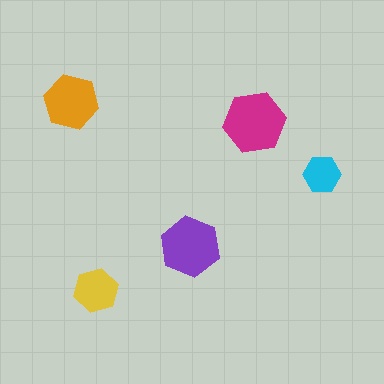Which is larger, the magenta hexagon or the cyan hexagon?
The magenta one.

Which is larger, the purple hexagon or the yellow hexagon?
The purple one.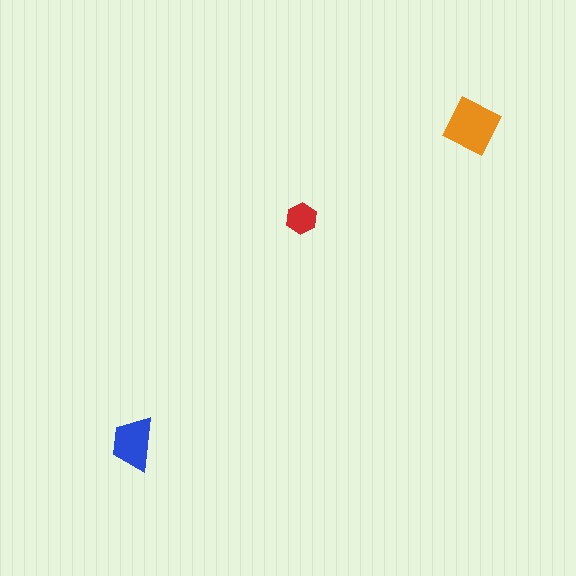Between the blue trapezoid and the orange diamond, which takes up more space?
The orange diamond.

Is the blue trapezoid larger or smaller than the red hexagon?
Larger.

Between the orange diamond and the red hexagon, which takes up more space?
The orange diamond.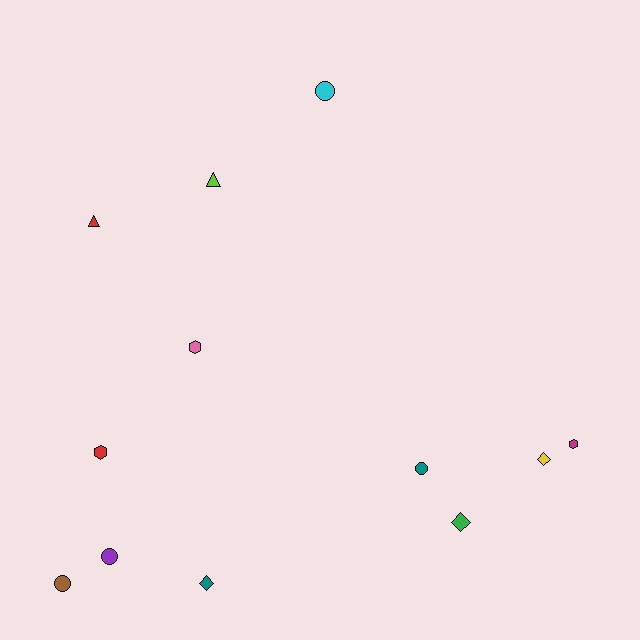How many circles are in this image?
There are 4 circles.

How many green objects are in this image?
There is 1 green object.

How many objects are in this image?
There are 12 objects.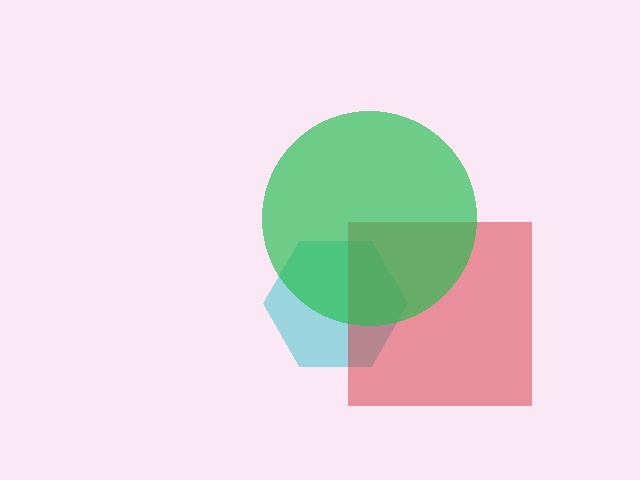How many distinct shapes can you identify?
There are 3 distinct shapes: a cyan hexagon, a red square, a green circle.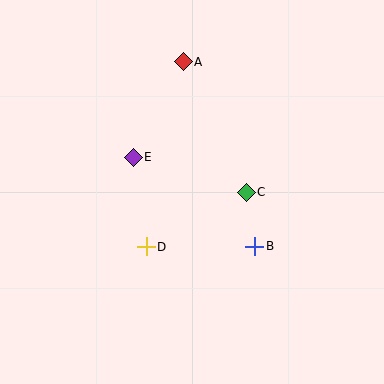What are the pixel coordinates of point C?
Point C is at (246, 192).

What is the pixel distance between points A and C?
The distance between A and C is 145 pixels.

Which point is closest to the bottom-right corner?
Point B is closest to the bottom-right corner.